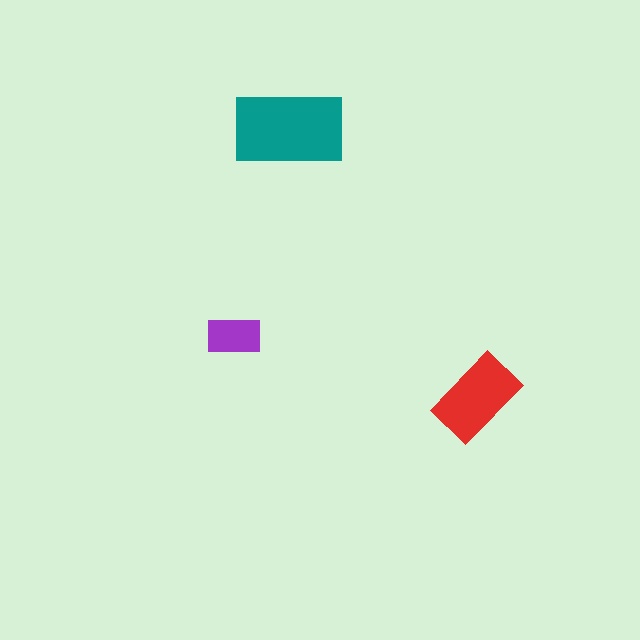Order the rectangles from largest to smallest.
the teal one, the red one, the purple one.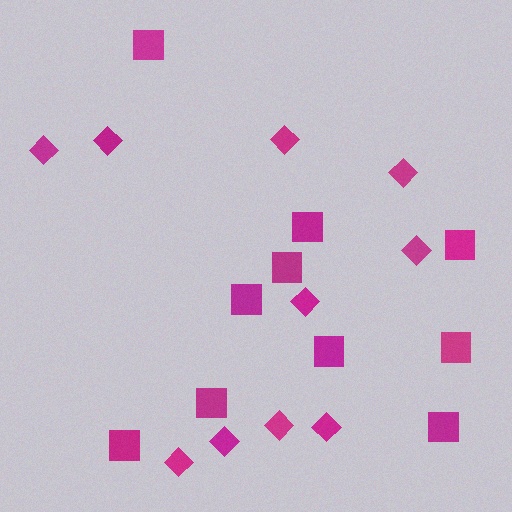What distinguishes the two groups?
There are 2 groups: one group of diamonds (10) and one group of squares (10).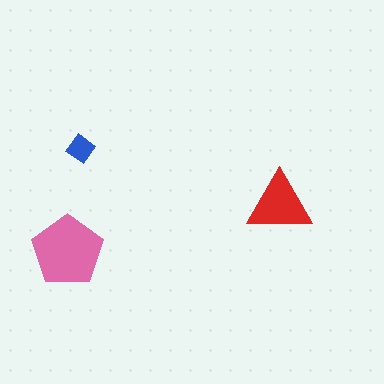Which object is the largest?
The pink pentagon.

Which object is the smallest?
The blue diamond.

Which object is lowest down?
The pink pentagon is bottommost.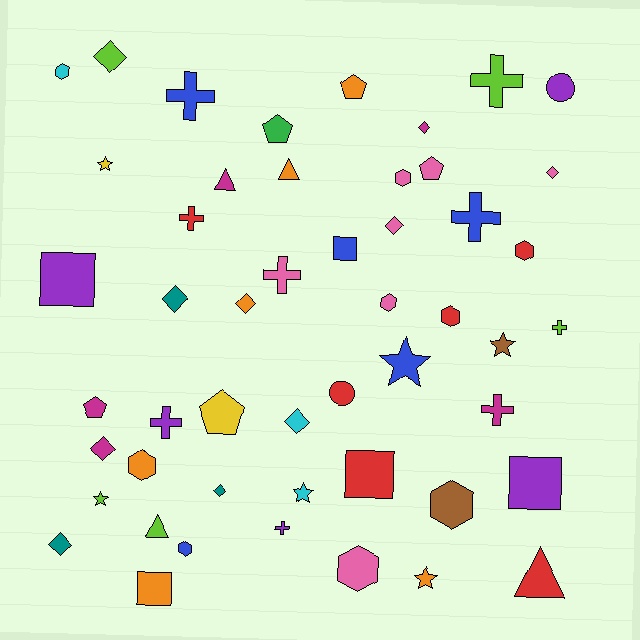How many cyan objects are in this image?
There are 3 cyan objects.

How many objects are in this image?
There are 50 objects.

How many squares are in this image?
There are 5 squares.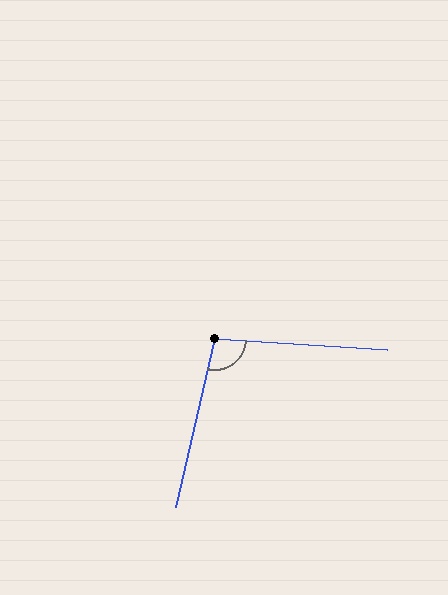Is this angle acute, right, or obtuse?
It is obtuse.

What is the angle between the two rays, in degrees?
Approximately 100 degrees.